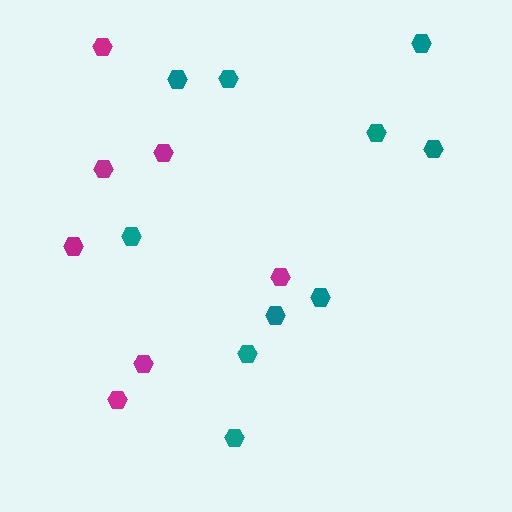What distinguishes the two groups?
There are 2 groups: one group of magenta hexagons (7) and one group of teal hexagons (10).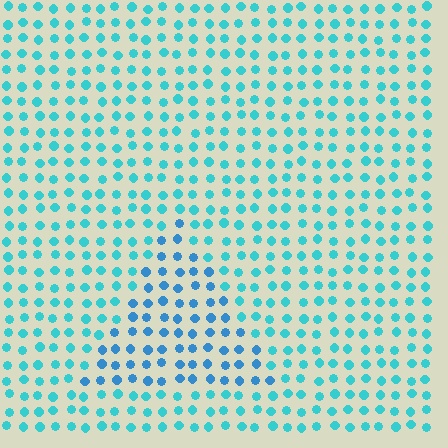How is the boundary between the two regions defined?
The boundary is defined purely by a slight shift in hue (about 26 degrees). Spacing, size, and orientation are identical on both sides.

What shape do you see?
I see a triangle.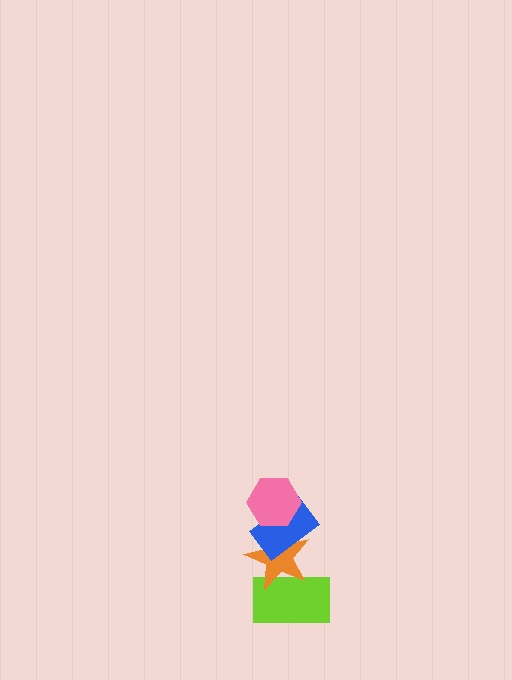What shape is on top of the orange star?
The blue rectangle is on top of the orange star.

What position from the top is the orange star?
The orange star is 3rd from the top.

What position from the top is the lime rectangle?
The lime rectangle is 4th from the top.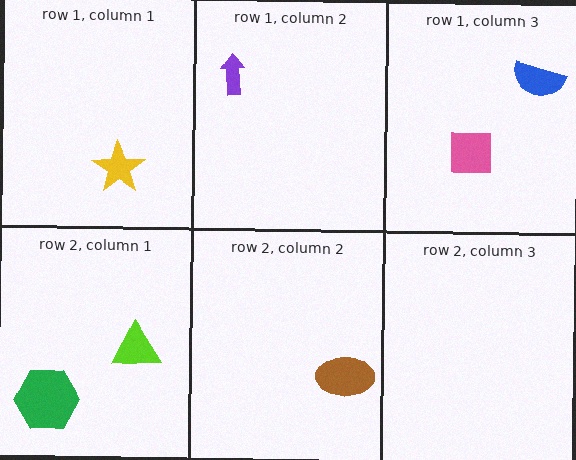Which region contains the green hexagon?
The row 2, column 1 region.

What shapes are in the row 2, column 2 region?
The brown ellipse.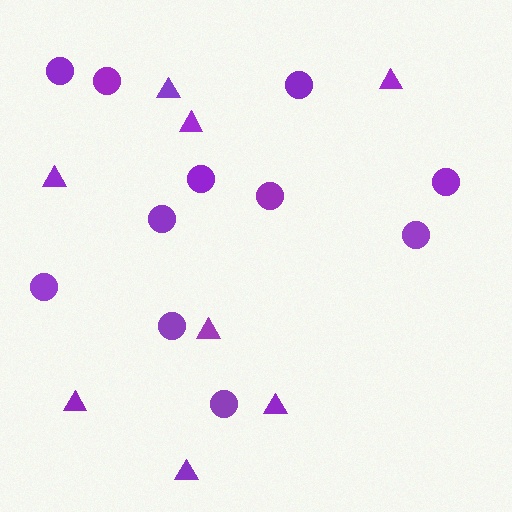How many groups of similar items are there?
There are 2 groups: one group of triangles (8) and one group of circles (11).